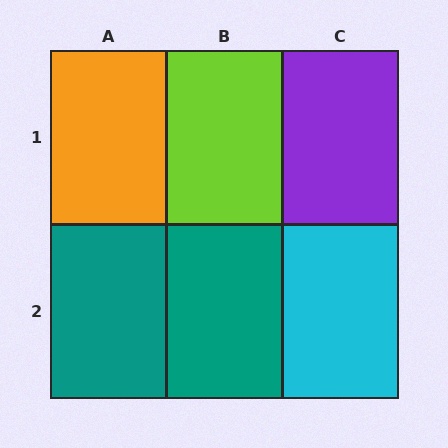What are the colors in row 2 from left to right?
Teal, teal, cyan.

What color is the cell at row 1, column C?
Purple.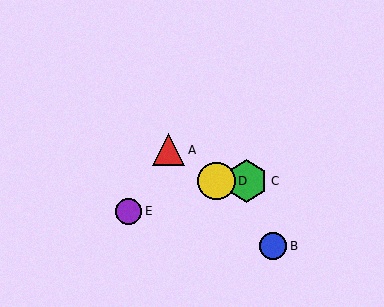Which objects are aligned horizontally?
Objects C, D are aligned horizontally.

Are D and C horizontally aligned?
Yes, both are at y≈181.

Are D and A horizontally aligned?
No, D is at y≈181 and A is at y≈150.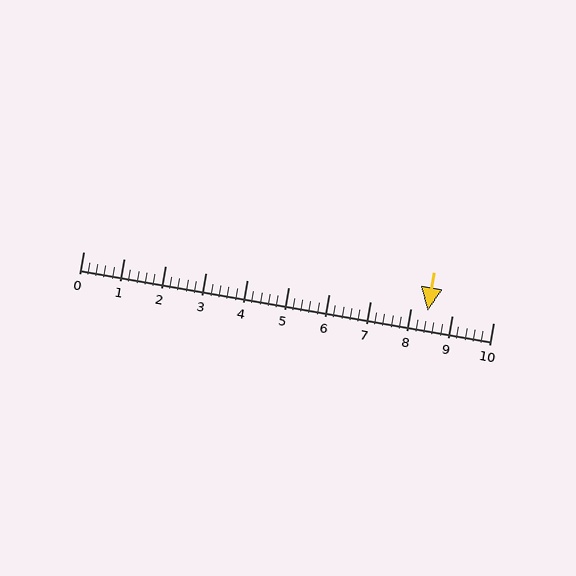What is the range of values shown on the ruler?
The ruler shows values from 0 to 10.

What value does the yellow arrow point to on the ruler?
The yellow arrow points to approximately 8.4.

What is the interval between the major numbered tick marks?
The major tick marks are spaced 1 units apart.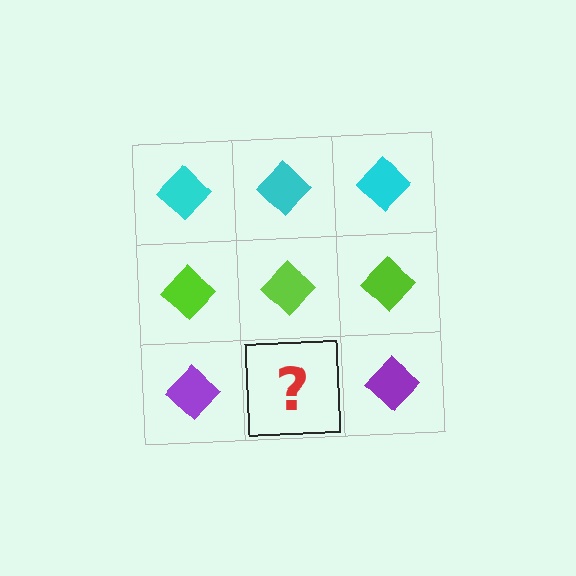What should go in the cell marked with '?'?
The missing cell should contain a purple diamond.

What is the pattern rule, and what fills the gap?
The rule is that each row has a consistent color. The gap should be filled with a purple diamond.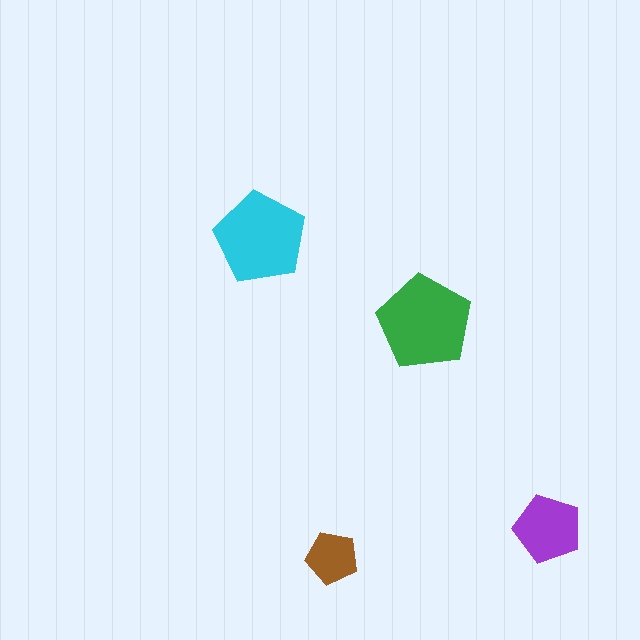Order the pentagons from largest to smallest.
the green one, the cyan one, the purple one, the brown one.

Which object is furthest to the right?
The purple pentagon is rightmost.